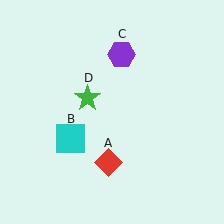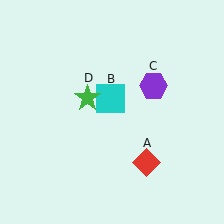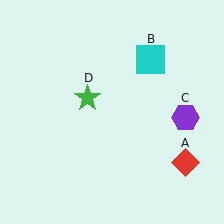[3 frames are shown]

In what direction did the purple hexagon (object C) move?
The purple hexagon (object C) moved down and to the right.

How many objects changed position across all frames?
3 objects changed position: red diamond (object A), cyan square (object B), purple hexagon (object C).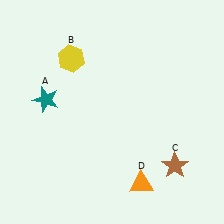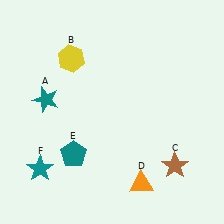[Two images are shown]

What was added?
A teal pentagon (E), a teal star (F) were added in Image 2.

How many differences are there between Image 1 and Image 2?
There are 2 differences between the two images.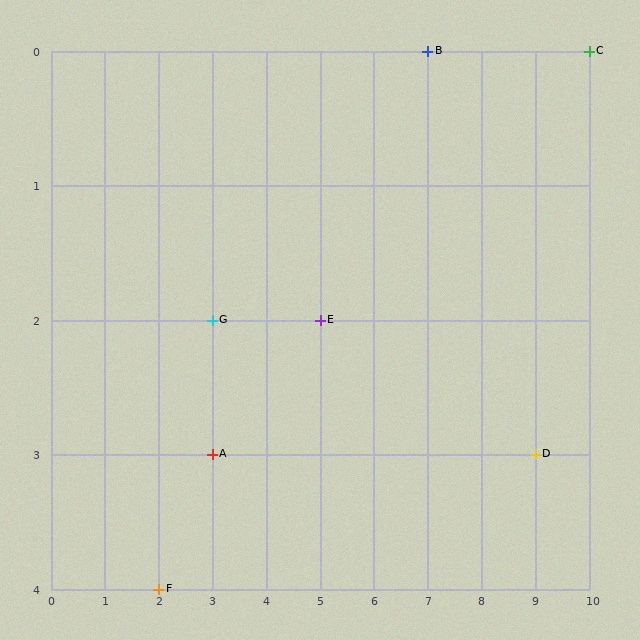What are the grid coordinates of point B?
Point B is at grid coordinates (7, 0).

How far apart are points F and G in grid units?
Points F and G are 1 column and 2 rows apart (about 2.2 grid units diagonally).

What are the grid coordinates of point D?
Point D is at grid coordinates (9, 3).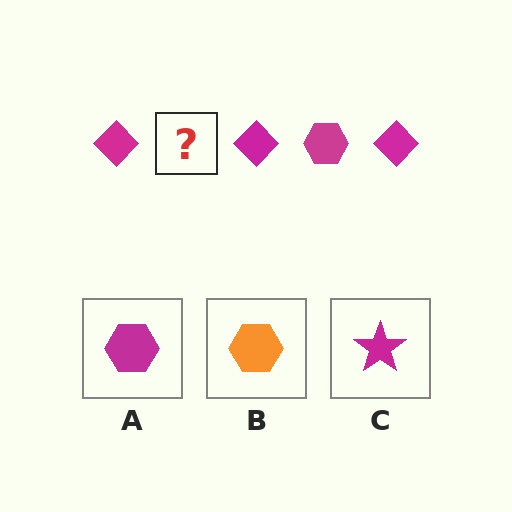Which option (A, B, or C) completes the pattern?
A.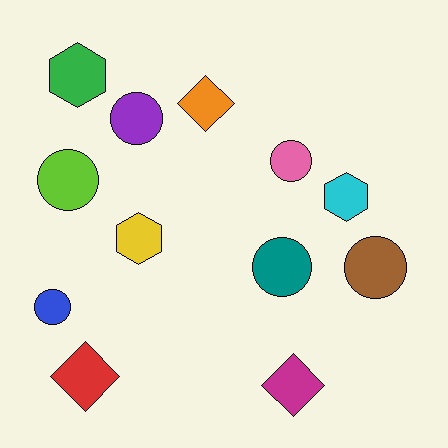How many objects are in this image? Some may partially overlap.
There are 12 objects.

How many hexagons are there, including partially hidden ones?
There are 3 hexagons.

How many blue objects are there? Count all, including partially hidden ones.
There is 1 blue object.